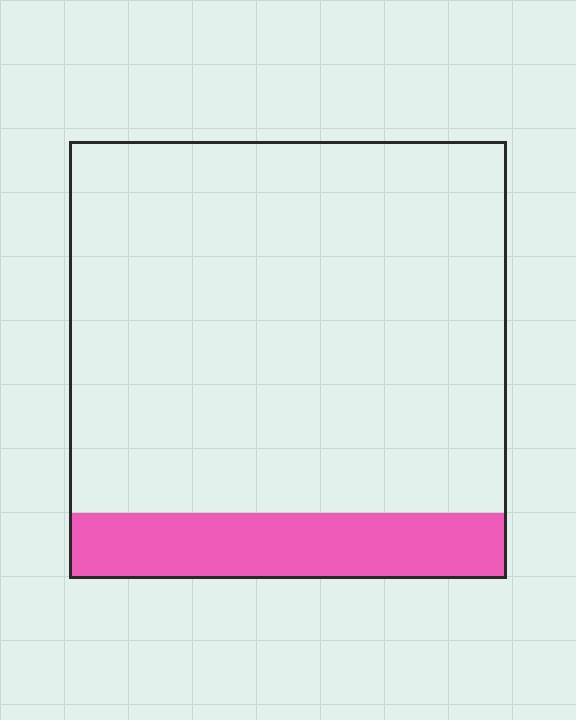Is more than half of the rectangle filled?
No.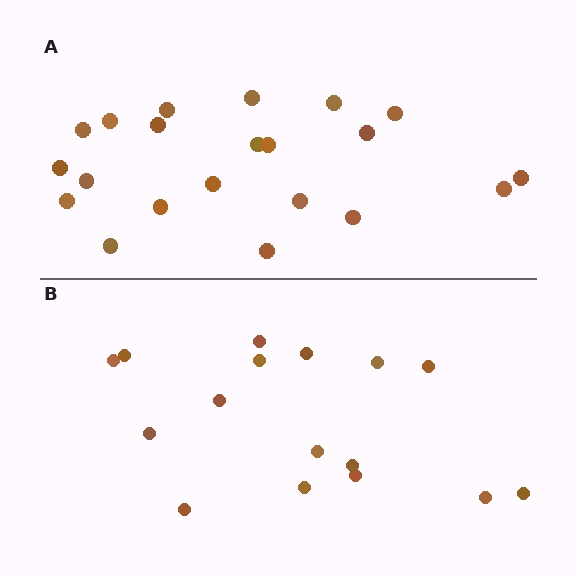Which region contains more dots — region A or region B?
Region A (the top region) has more dots.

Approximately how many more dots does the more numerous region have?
Region A has about 5 more dots than region B.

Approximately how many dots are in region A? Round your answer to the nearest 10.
About 20 dots. (The exact count is 21, which rounds to 20.)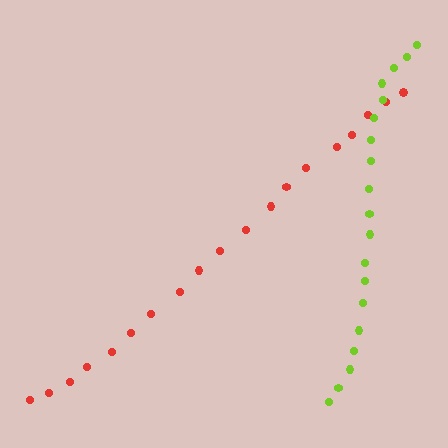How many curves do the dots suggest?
There are 2 distinct paths.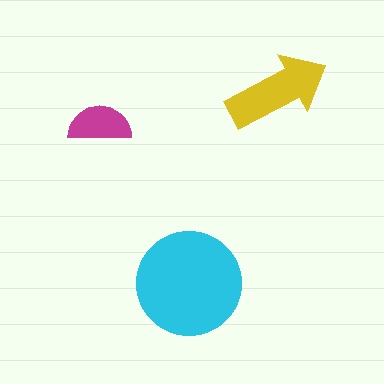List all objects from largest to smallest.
The cyan circle, the yellow arrow, the magenta semicircle.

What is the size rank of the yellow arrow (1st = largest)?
2nd.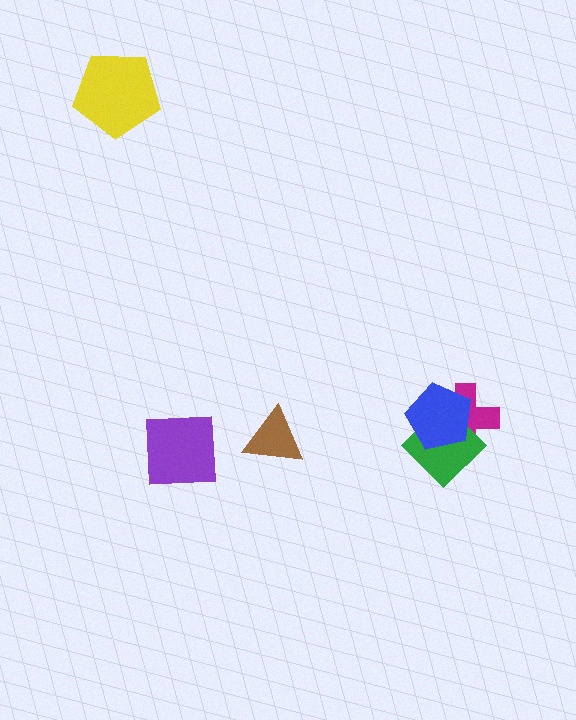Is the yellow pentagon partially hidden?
No, no other shape covers it.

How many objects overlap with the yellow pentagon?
0 objects overlap with the yellow pentagon.